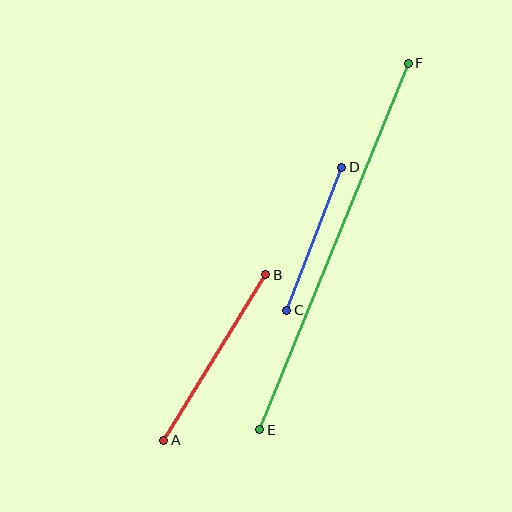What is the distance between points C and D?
The distance is approximately 153 pixels.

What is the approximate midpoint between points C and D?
The midpoint is at approximately (314, 239) pixels.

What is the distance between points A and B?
The distance is approximately 195 pixels.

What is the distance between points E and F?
The distance is approximately 396 pixels.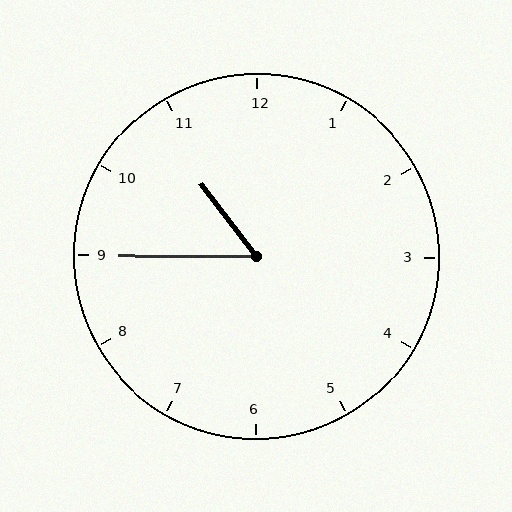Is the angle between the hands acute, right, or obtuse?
It is acute.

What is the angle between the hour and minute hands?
Approximately 52 degrees.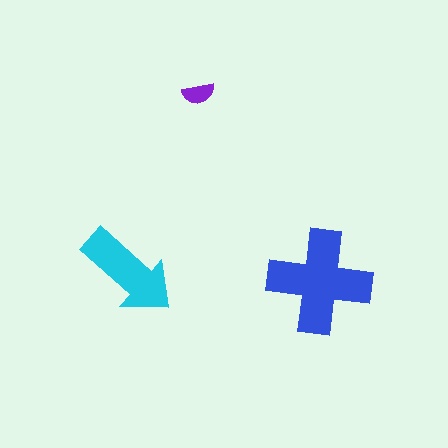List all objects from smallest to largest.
The purple semicircle, the cyan arrow, the blue cross.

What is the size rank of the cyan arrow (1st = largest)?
2nd.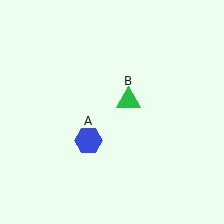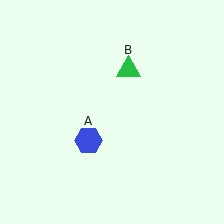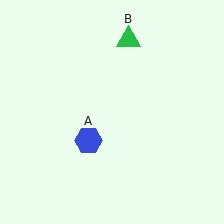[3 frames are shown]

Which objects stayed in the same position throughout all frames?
Blue hexagon (object A) remained stationary.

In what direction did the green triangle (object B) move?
The green triangle (object B) moved up.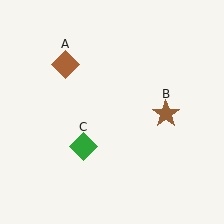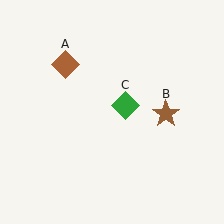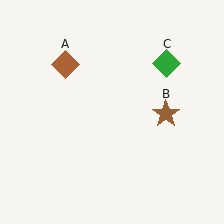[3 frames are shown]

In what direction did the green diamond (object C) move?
The green diamond (object C) moved up and to the right.